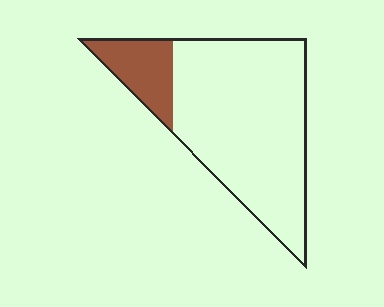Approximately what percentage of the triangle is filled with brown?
Approximately 15%.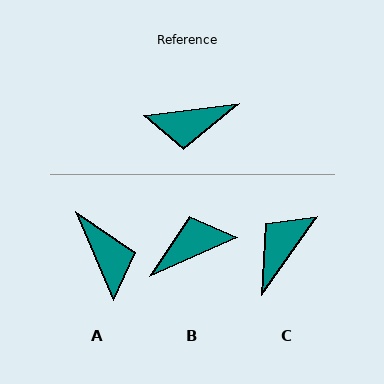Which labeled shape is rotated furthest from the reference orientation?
B, about 163 degrees away.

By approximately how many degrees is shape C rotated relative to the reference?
Approximately 133 degrees clockwise.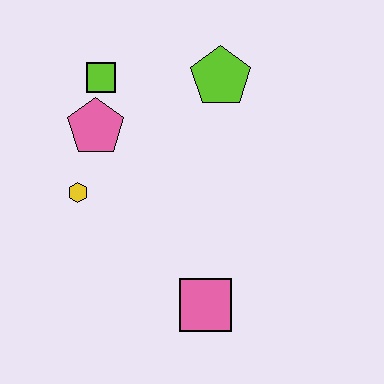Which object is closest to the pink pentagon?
The lime square is closest to the pink pentagon.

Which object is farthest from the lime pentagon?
The pink square is farthest from the lime pentagon.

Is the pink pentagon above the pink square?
Yes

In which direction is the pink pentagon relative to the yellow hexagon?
The pink pentagon is above the yellow hexagon.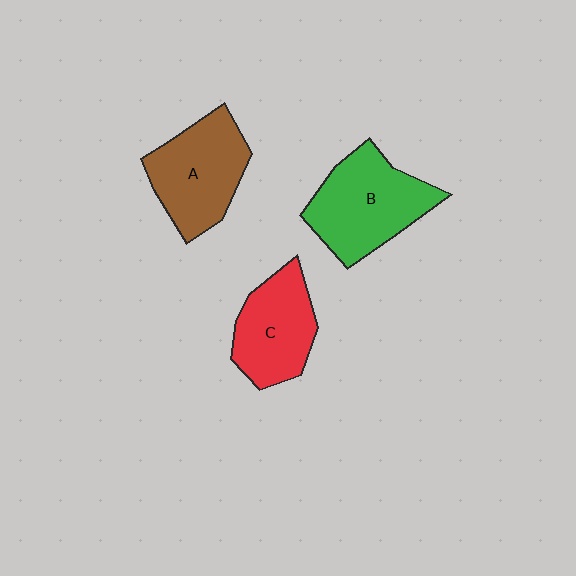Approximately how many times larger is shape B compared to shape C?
Approximately 1.3 times.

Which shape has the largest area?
Shape B (green).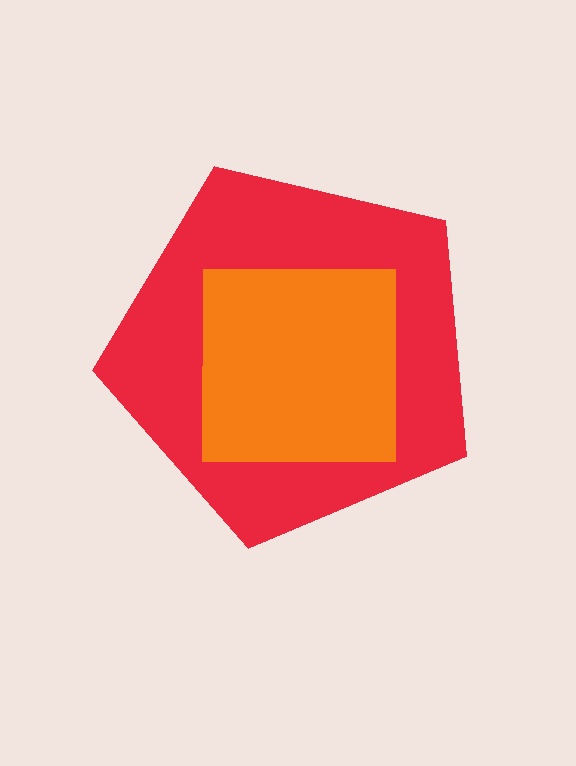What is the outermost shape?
The red pentagon.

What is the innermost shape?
The orange square.